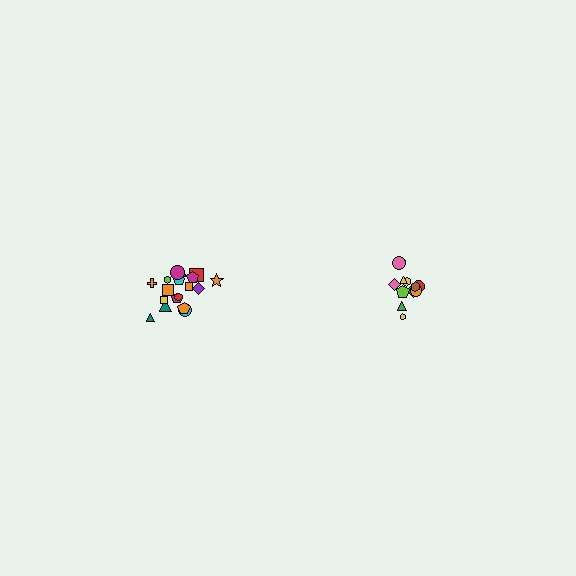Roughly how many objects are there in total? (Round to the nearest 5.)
Roughly 30 objects in total.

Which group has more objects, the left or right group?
The left group.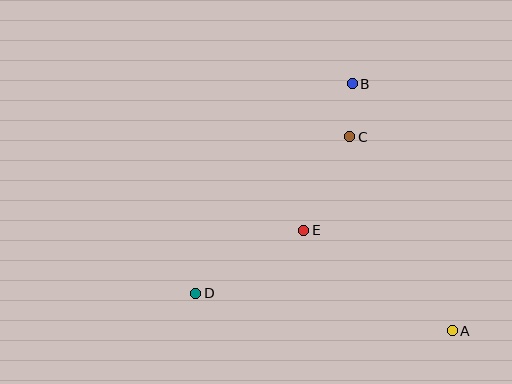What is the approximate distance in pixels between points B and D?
The distance between B and D is approximately 261 pixels.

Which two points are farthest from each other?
Points A and B are farthest from each other.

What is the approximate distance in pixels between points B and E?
The distance between B and E is approximately 154 pixels.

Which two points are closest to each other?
Points B and C are closest to each other.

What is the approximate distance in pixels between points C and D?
The distance between C and D is approximately 219 pixels.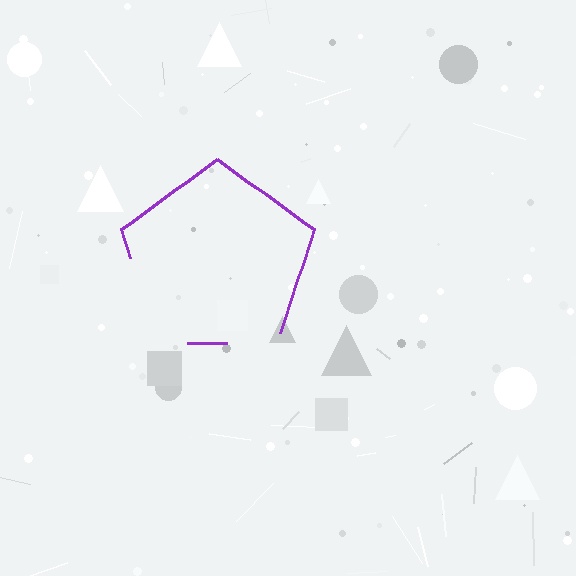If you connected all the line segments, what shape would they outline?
They would outline a pentagon.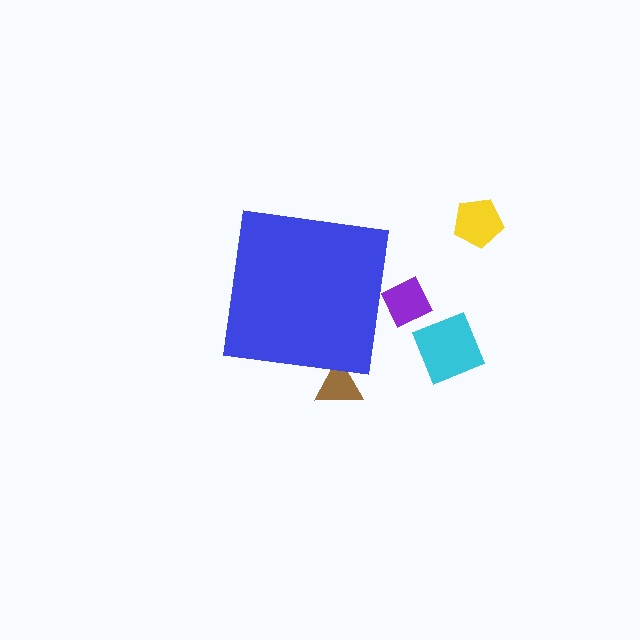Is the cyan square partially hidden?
No, the cyan square is fully visible.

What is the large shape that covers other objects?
A blue square.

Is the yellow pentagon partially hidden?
No, the yellow pentagon is fully visible.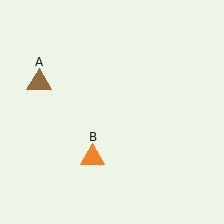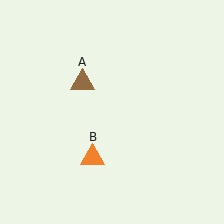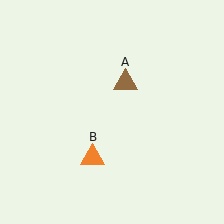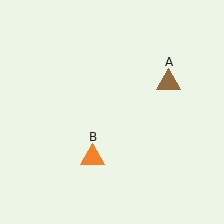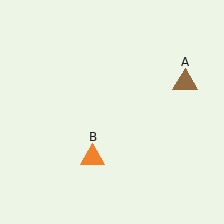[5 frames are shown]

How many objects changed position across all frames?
1 object changed position: brown triangle (object A).